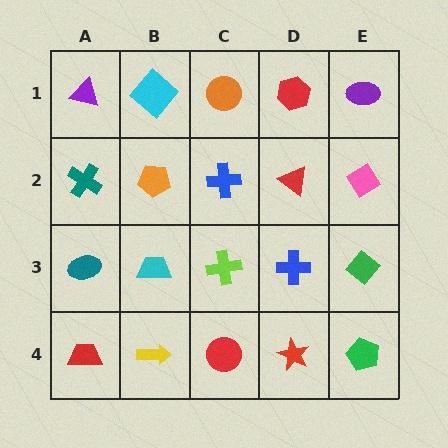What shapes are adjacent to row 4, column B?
A cyan trapezoid (row 3, column B), a red trapezoid (row 4, column A), a red circle (row 4, column C).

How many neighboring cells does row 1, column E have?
2.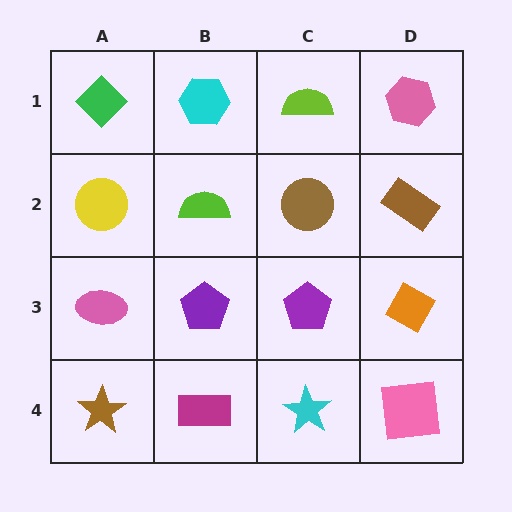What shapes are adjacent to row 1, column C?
A brown circle (row 2, column C), a cyan hexagon (row 1, column B), a pink hexagon (row 1, column D).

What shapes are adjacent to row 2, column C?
A lime semicircle (row 1, column C), a purple pentagon (row 3, column C), a lime semicircle (row 2, column B), a brown rectangle (row 2, column D).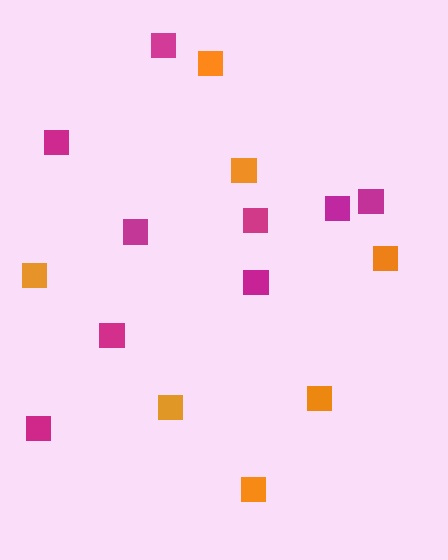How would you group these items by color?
There are 2 groups: one group of orange squares (7) and one group of magenta squares (9).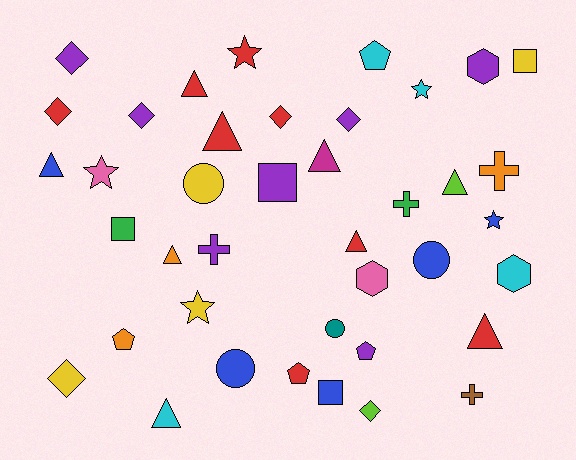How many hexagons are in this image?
There are 3 hexagons.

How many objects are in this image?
There are 40 objects.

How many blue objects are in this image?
There are 5 blue objects.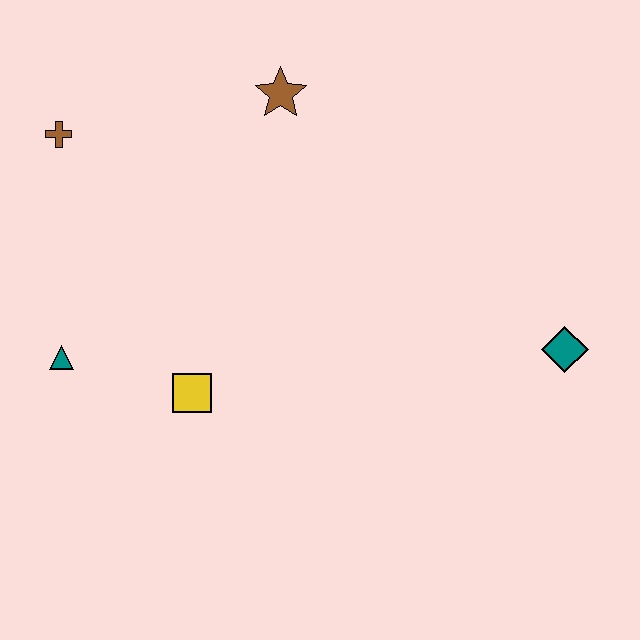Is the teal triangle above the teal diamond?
No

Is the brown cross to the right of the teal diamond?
No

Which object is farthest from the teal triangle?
The teal diamond is farthest from the teal triangle.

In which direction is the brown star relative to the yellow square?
The brown star is above the yellow square.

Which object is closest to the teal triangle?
The yellow square is closest to the teal triangle.